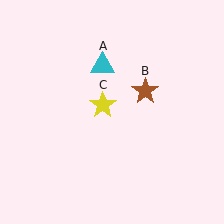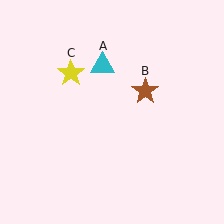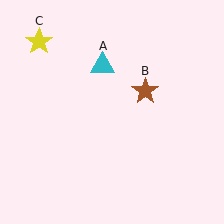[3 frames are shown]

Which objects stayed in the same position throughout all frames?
Cyan triangle (object A) and brown star (object B) remained stationary.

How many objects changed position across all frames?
1 object changed position: yellow star (object C).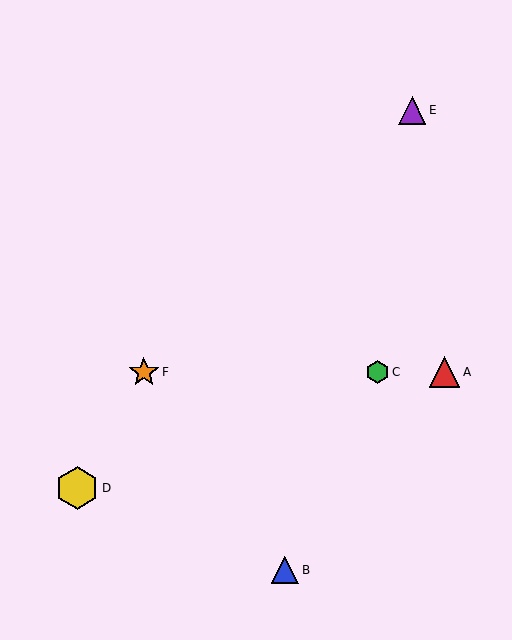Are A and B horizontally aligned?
No, A is at y≈372 and B is at y≈570.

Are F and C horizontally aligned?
Yes, both are at y≈372.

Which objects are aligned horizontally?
Objects A, C, F are aligned horizontally.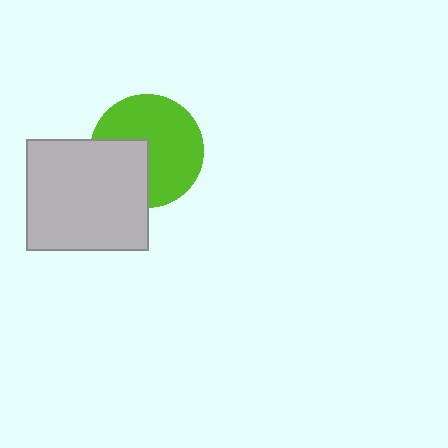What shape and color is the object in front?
The object in front is a light gray rectangle.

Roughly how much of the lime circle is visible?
Most of it is visible (roughly 67%).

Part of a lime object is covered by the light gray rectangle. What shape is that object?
It is a circle.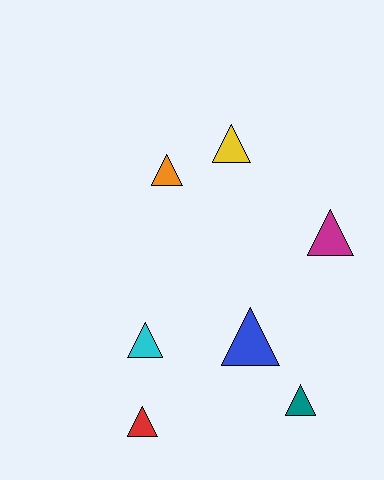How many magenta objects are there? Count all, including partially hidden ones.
There is 1 magenta object.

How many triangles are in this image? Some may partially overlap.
There are 7 triangles.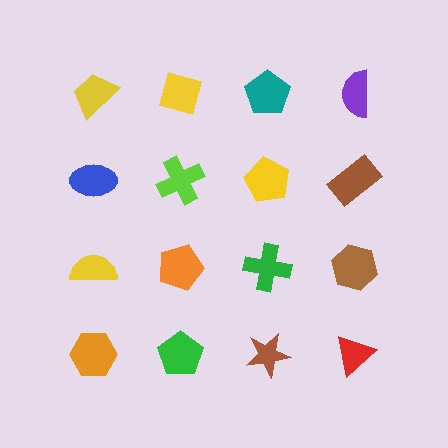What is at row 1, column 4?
A purple semicircle.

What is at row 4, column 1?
An orange hexagon.